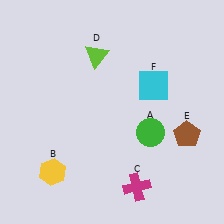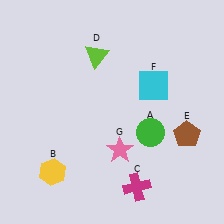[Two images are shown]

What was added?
A pink star (G) was added in Image 2.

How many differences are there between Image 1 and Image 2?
There is 1 difference between the two images.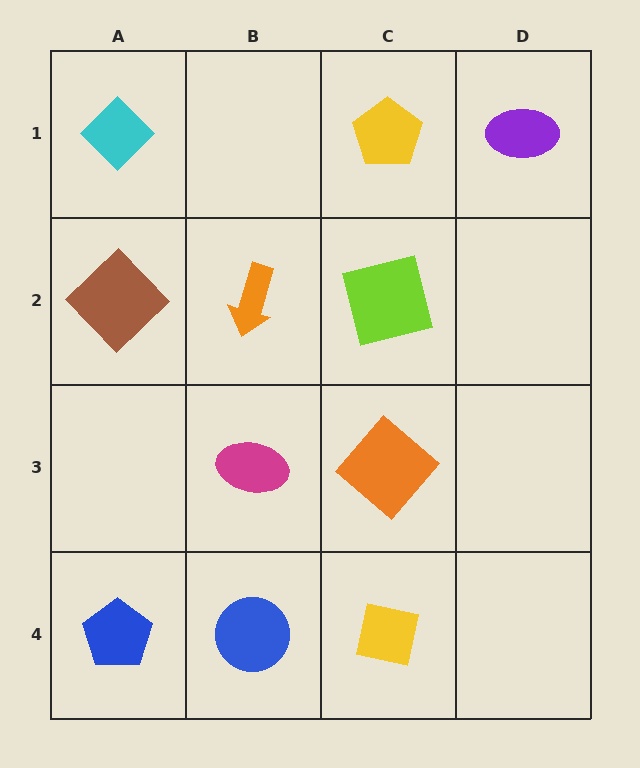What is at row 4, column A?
A blue pentagon.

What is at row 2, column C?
A lime square.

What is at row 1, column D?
A purple ellipse.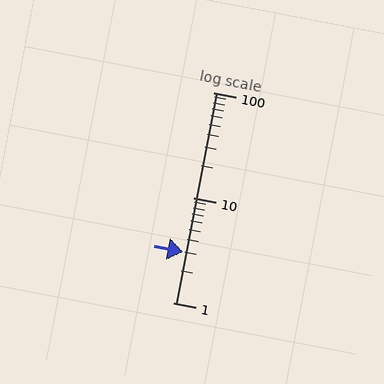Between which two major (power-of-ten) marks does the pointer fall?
The pointer is between 1 and 10.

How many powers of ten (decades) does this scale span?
The scale spans 2 decades, from 1 to 100.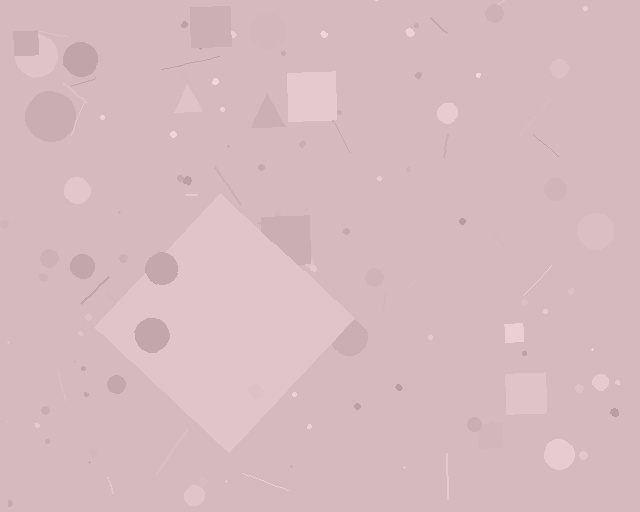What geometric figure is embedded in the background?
A diamond is embedded in the background.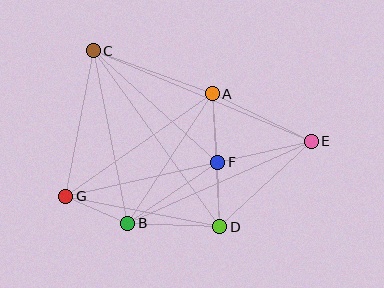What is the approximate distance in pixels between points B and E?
The distance between B and E is approximately 201 pixels.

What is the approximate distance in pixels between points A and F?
The distance between A and F is approximately 69 pixels.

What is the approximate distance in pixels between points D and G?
The distance between D and G is approximately 157 pixels.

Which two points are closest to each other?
Points D and F are closest to each other.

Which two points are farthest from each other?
Points E and G are farthest from each other.